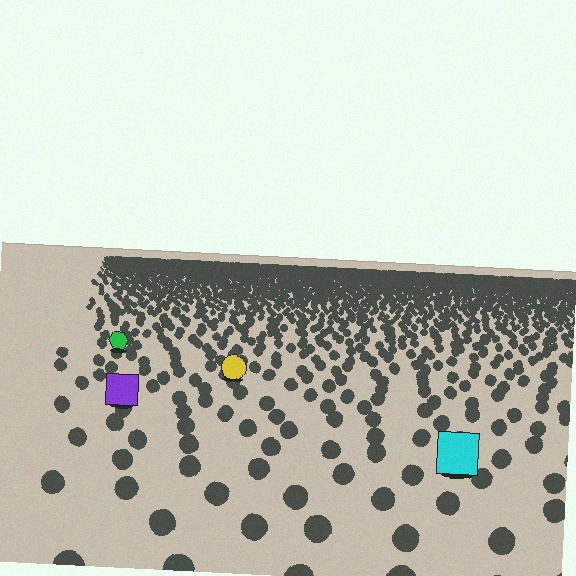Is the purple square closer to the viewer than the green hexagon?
Yes. The purple square is closer — you can tell from the texture gradient: the ground texture is coarser near it.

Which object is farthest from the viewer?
The green hexagon is farthest from the viewer. It appears smaller and the ground texture around it is denser.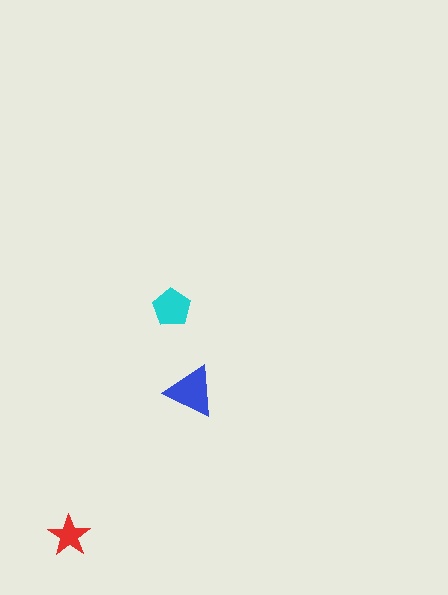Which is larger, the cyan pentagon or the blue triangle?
The blue triangle.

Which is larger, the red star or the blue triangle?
The blue triangle.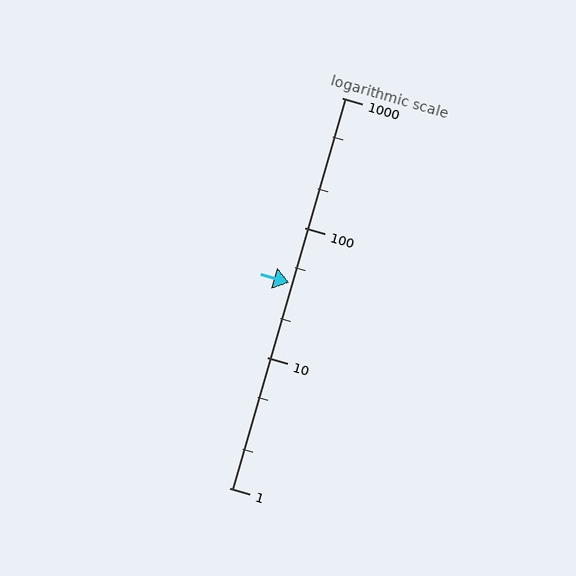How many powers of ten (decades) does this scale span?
The scale spans 3 decades, from 1 to 1000.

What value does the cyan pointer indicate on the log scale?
The pointer indicates approximately 38.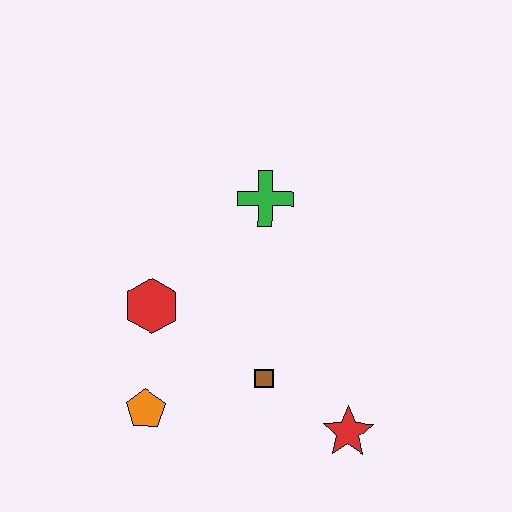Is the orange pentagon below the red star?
No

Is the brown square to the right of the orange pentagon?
Yes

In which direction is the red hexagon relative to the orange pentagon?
The red hexagon is above the orange pentagon.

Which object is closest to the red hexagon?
The orange pentagon is closest to the red hexagon.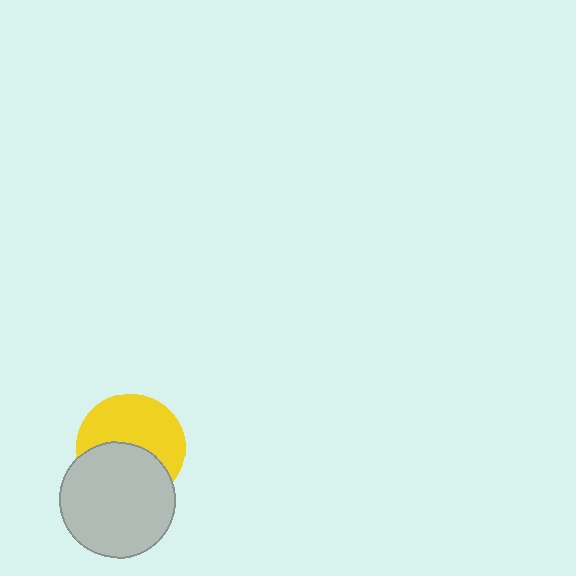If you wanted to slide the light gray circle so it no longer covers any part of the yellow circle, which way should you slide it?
Slide it down — that is the most direct way to separate the two shapes.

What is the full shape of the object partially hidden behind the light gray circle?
The partially hidden object is a yellow circle.